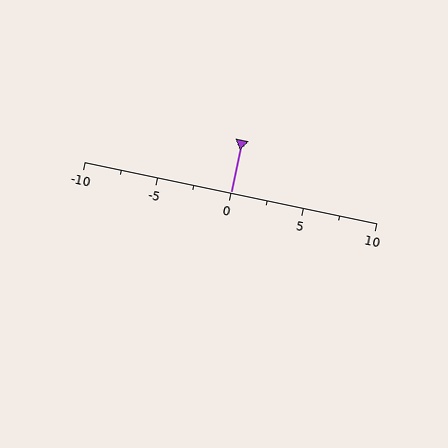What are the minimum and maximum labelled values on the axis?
The axis runs from -10 to 10.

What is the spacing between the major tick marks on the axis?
The major ticks are spaced 5 apart.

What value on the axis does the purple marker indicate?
The marker indicates approximately 0.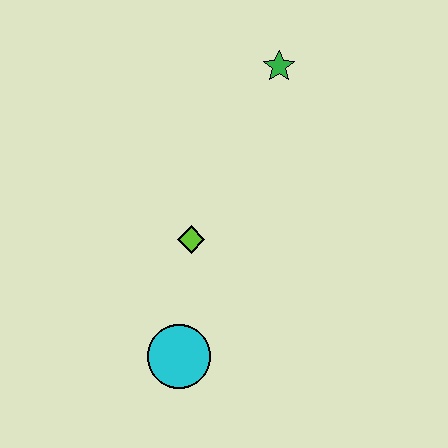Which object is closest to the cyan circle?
The lime diamond is closest to the cyan circle.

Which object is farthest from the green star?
The cyan circle is farthest from the green star.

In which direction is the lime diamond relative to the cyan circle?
The lime diamond is above the cyan circle.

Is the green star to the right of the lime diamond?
Yes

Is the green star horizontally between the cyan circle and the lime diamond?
No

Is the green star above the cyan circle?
Yes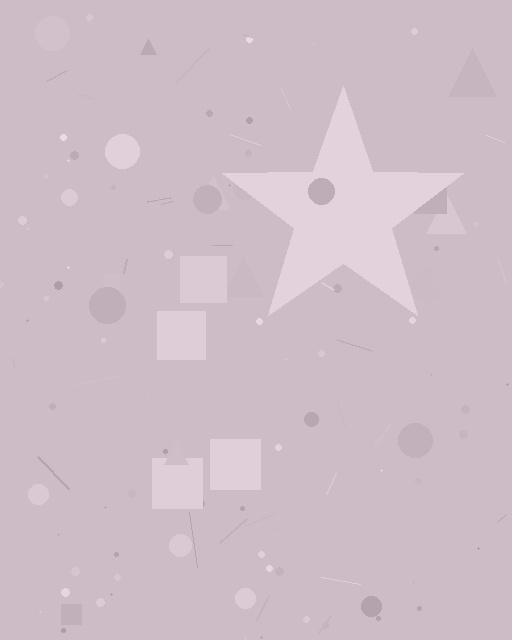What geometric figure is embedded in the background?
A star is embedded in the background.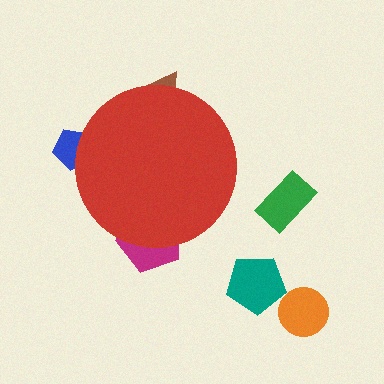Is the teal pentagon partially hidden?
No, the teal pentagon is fully visible.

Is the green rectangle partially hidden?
No, the green rectangle is fully visible.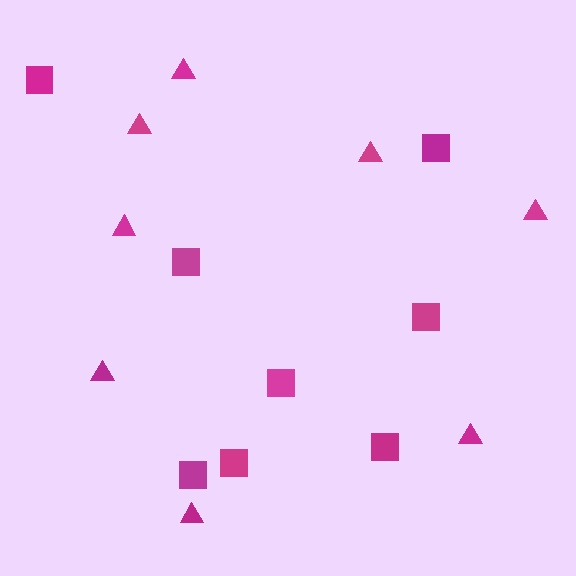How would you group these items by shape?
There are 2 groups: one group of triangles (8) and one group of squares (8).